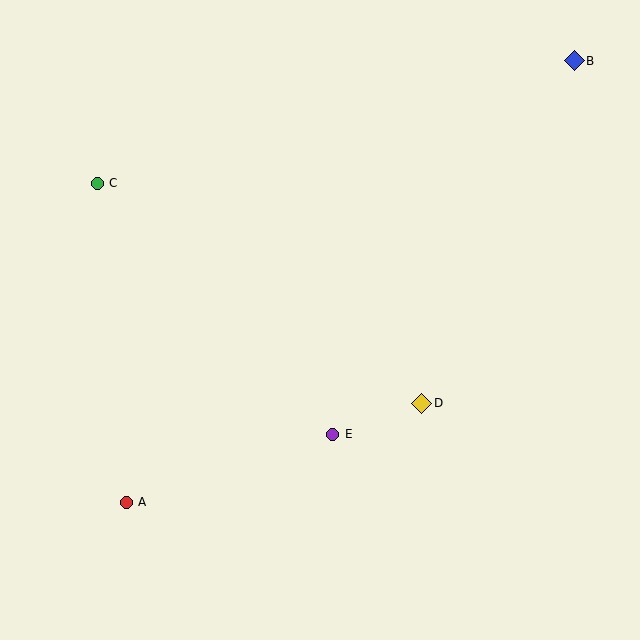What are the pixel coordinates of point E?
Point E is at (333, 434).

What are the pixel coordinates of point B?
Point B is at (574, 61).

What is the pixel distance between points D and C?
The distance between D and C is 392 pixels.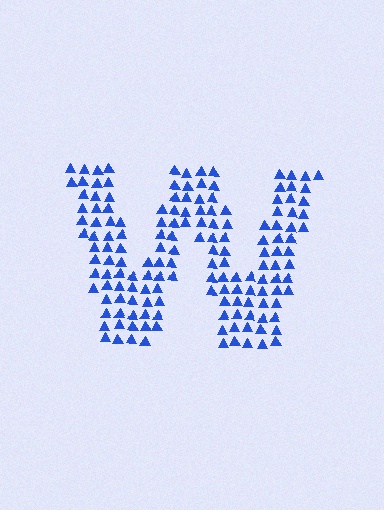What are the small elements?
The small elements are triangles.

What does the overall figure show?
The overall figure shows the letter W.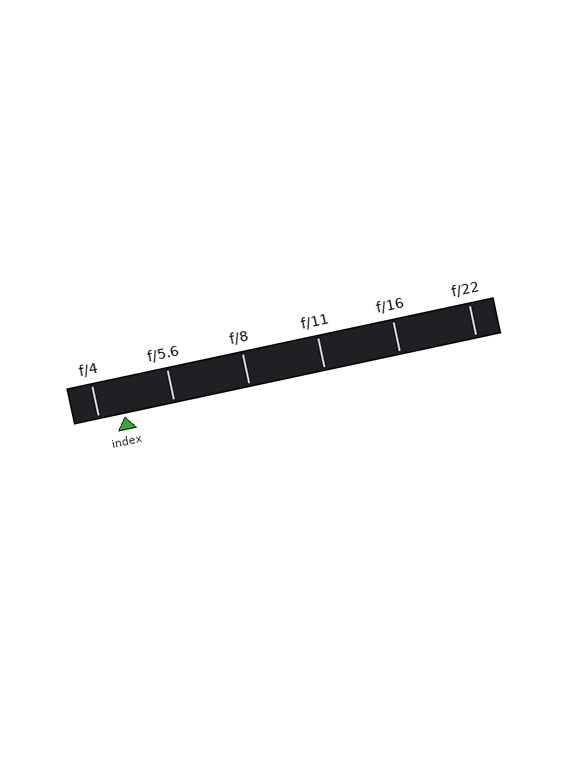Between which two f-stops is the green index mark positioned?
The index mark is between f/4 and f/5.6.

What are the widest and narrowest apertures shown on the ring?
The widest aperture shown is f/4 and the narrowest is f/22.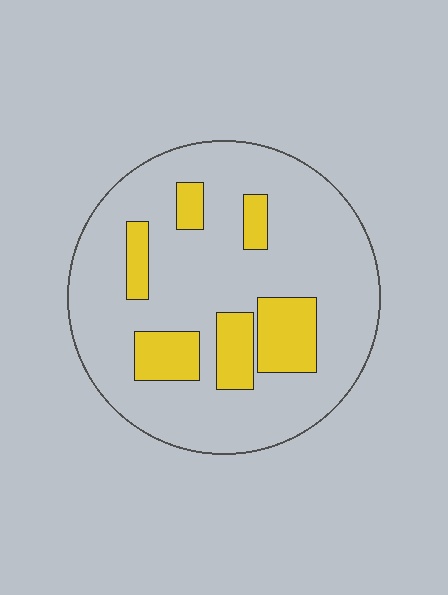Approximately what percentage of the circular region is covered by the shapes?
Approximately 20%.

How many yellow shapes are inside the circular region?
6.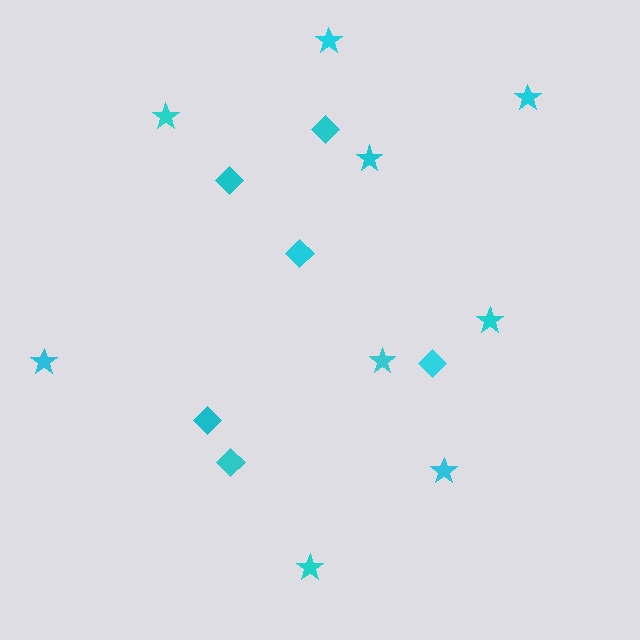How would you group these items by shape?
There are 2 groups: one group of diamonds (6) and one group of stars (9).